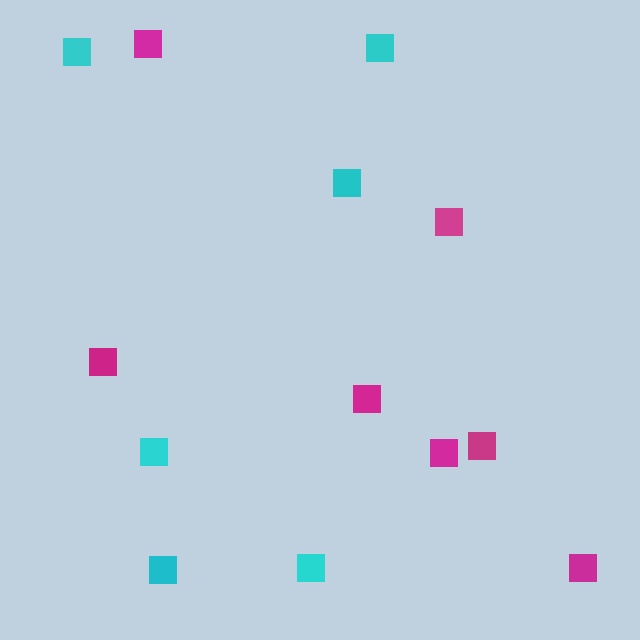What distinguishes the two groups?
There are 2 groups: one group of cyan squares (6) and one group of magenta squares (7).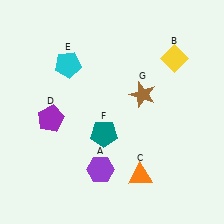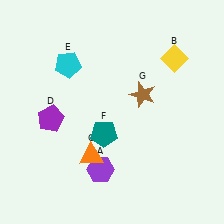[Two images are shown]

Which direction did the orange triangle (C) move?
The orange triangle (C) moved left.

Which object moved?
The orange triangle (C) moved left.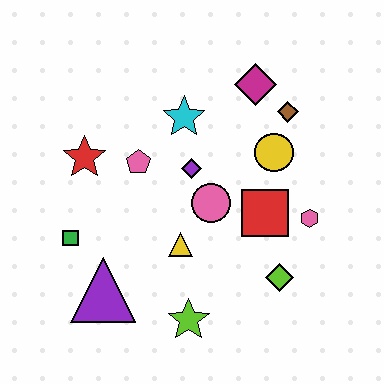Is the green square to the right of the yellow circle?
No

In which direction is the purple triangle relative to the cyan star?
The purple triangle is below the cyan star.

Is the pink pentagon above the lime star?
Yes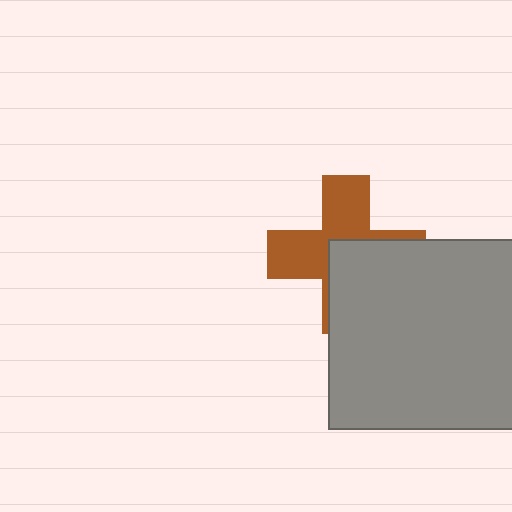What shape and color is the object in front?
The object in front is a gray rectangle.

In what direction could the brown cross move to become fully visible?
The brown cross could move toward the upper-left. That would shift it out from behind the gray rectangle entirely.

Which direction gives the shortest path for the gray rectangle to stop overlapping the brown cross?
Moving toward the lower-right gives the shortest separation.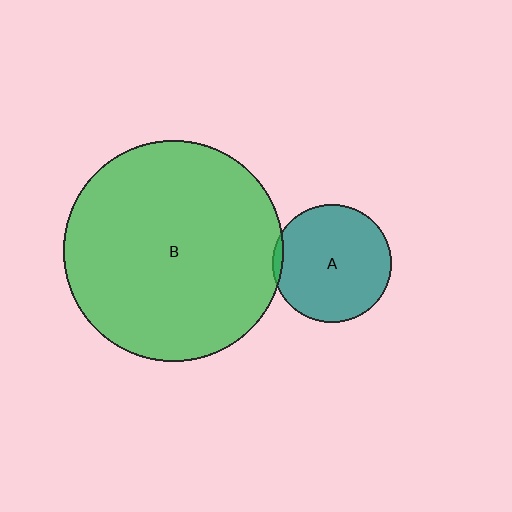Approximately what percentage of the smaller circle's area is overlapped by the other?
Approximately 5%.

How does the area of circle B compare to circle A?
Approximately 3.4 times.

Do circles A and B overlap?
Yes.